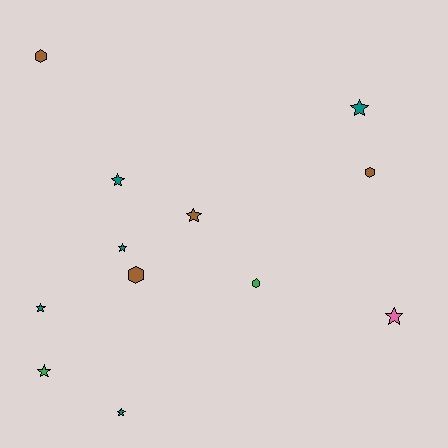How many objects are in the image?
There are 12 objects.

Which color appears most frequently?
Teal, with 5 objects.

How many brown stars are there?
There is 1 brown star.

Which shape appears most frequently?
Star, with 8 objects.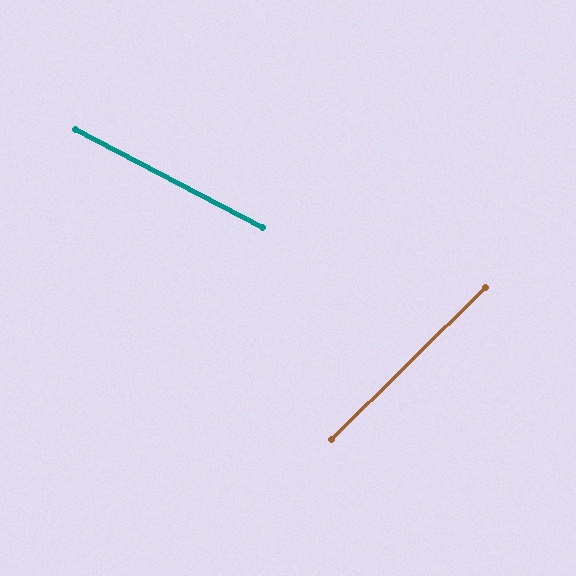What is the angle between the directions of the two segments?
Approximately 72 degrees.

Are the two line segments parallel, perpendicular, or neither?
Neither parallel nor perpendicular — they differ by about 72°.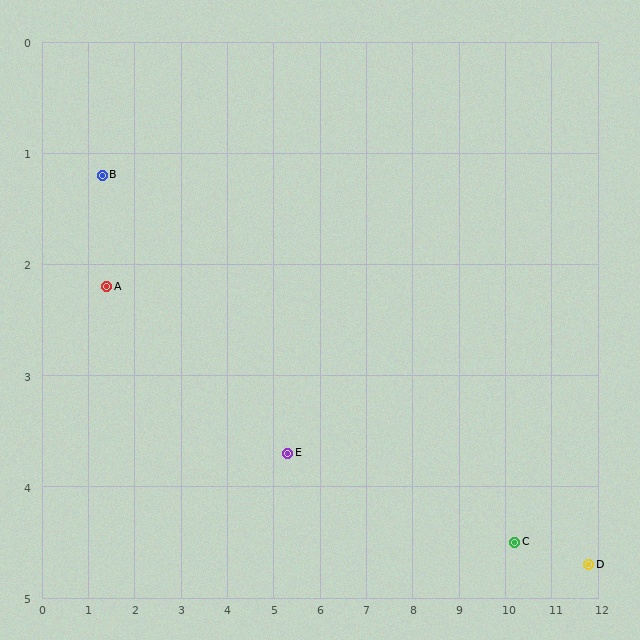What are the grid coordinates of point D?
Point D is at approximately (11.8, 4.7).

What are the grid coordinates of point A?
Point A is at approximately (1.4, 2.2).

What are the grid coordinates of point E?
Point E is at approximately (5.3, 3.7).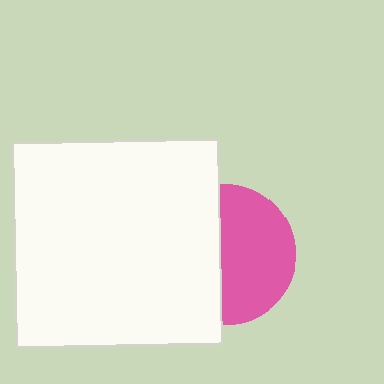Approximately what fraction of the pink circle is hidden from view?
Roughly 46% of the pink circle is hidden behind the white square.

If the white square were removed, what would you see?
You would see the complete pink circle.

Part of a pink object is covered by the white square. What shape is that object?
It is a circle.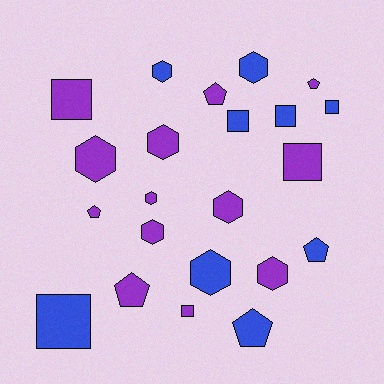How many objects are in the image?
There are 22 objects.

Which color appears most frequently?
Purple, with 13 objects.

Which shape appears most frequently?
Hexagon, with 9 objects.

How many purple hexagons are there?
There are 6 purple hexagons.